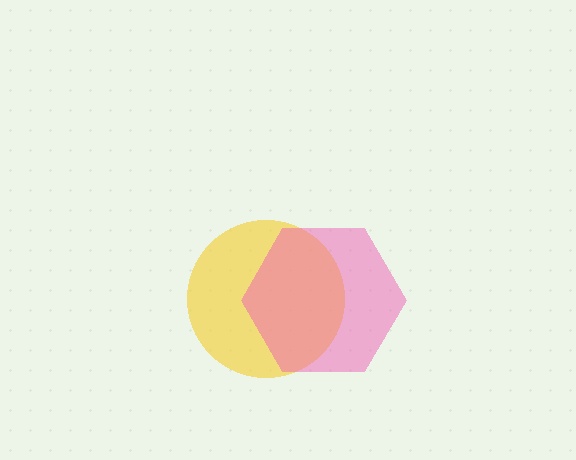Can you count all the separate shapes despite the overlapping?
Yes, there are 2 separate shapes.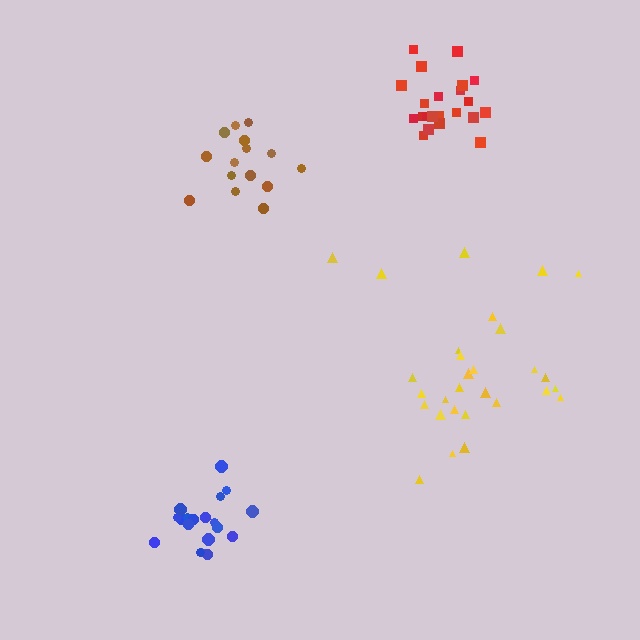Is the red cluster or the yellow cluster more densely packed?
Red.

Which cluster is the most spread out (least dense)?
Yellow.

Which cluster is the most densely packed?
Blue.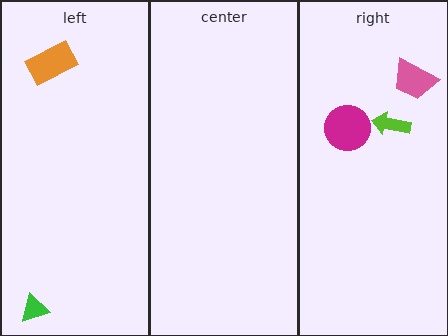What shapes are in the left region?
The orange rectangle, the green triangle.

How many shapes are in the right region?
3.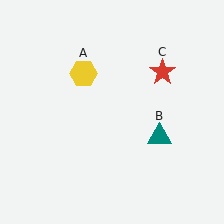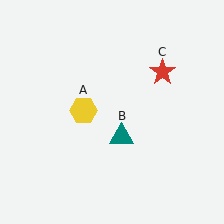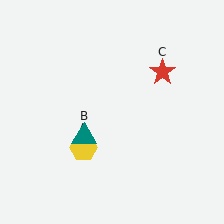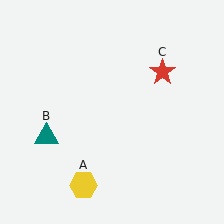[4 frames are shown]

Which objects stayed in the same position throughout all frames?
Red star (object C) remained stationary.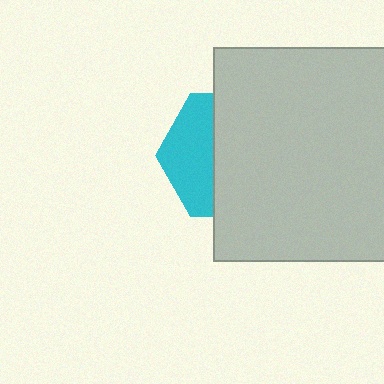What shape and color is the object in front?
The object in front is a light gray square.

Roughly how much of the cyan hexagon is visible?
A small part of it is visible (roughly 38%).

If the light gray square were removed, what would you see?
You would see the complete cyan hexagon.